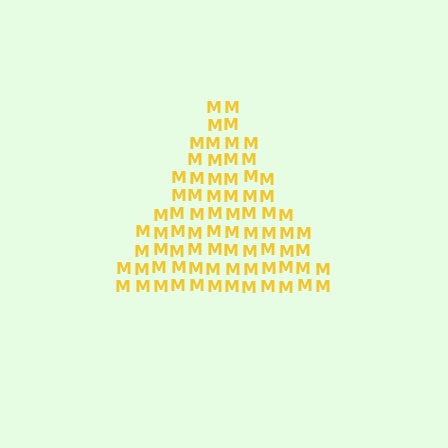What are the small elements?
The small elements are letter M's.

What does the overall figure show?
The overall figure shows a triangle.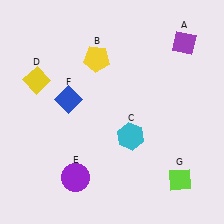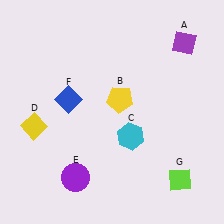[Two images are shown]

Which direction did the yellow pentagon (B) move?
The yellow pentagon (B) moved down.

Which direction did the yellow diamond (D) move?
The yellow diamond (D) moved down.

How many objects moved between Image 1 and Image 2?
2 objects moved between the two images.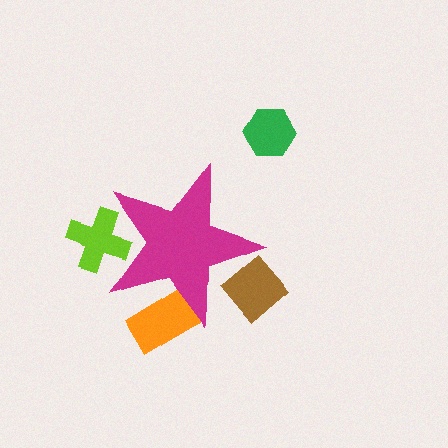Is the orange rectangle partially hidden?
Yes, the orange rectangle is partially hidden behind the magenta star.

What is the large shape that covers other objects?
A magenta star.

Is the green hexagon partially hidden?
No, the green hexagon is fully visible.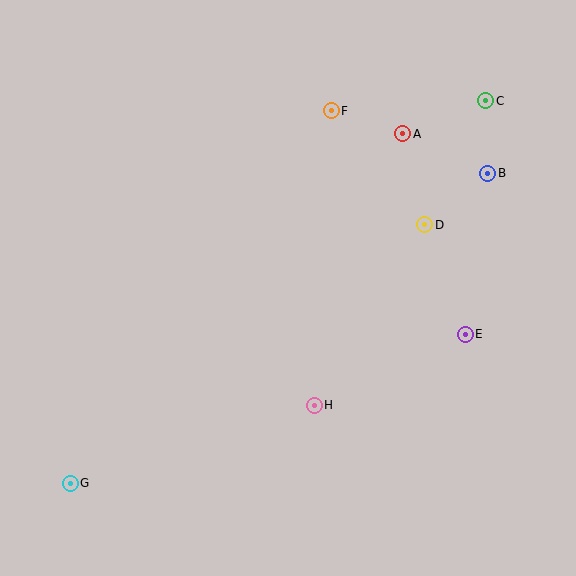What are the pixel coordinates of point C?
Point C is at (486, 101).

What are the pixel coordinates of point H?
Point H is at (314, 405).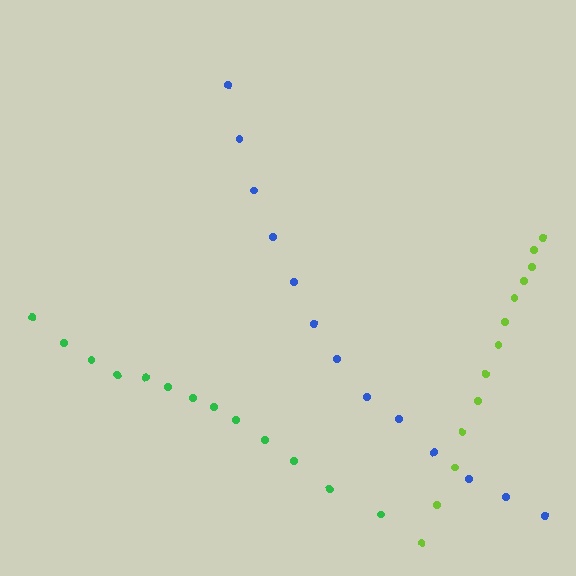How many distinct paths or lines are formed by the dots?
There are 3 distinct paths.